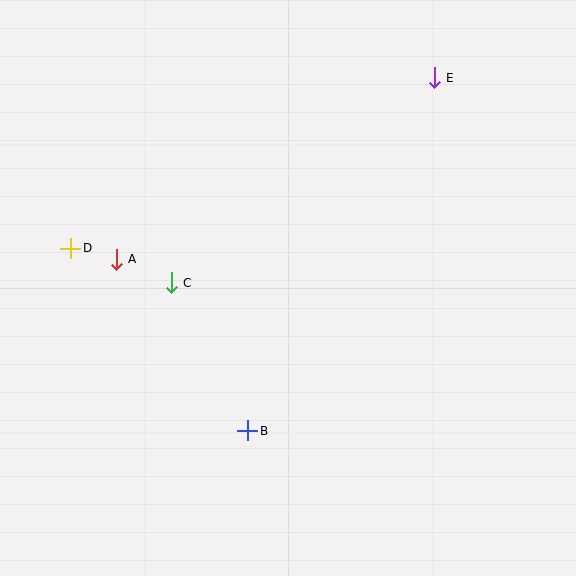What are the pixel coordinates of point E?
Point E is at (434, 78).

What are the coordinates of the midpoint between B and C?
The midpoint between B and C is at (209, 357).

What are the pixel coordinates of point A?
Point A is at (116, 259).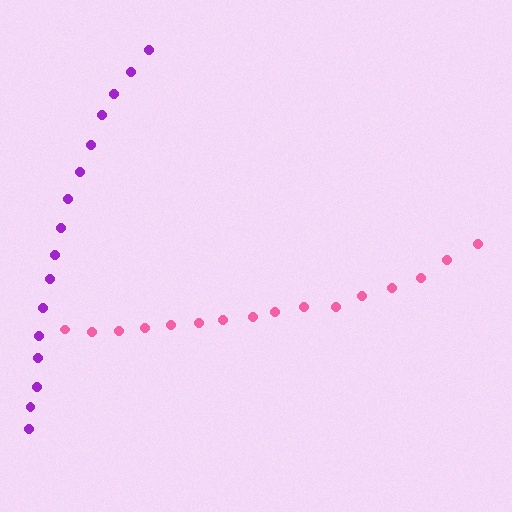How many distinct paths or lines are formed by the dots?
There are 2 distinct paths.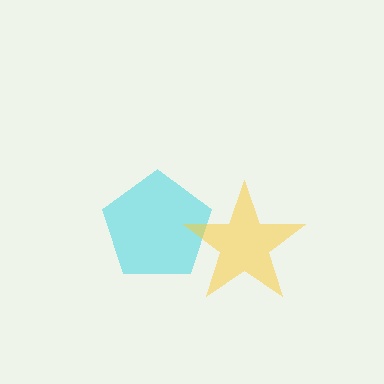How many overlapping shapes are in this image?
There are 2 overlapping shapes in the image.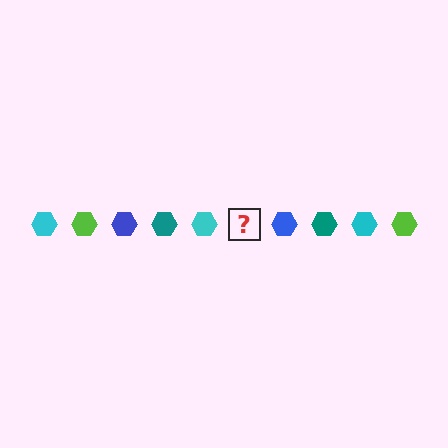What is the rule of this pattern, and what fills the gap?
The rule is that the pattern cycles through cyan, lime, blue, teal hexagons. The gap should be filled with a lime hexagon.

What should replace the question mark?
The question mark should be replaced with a lime hexagon.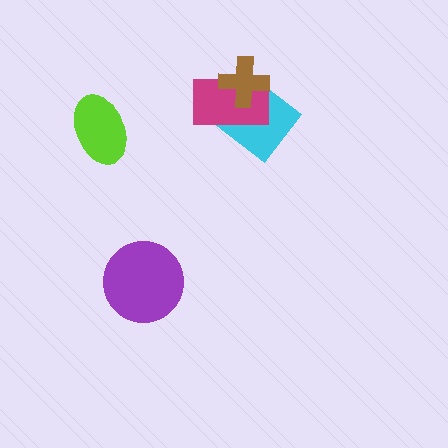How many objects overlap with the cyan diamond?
2 objects overlap with the cyan diamond.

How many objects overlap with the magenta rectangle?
2 objects overlap with the magenta rectangle.